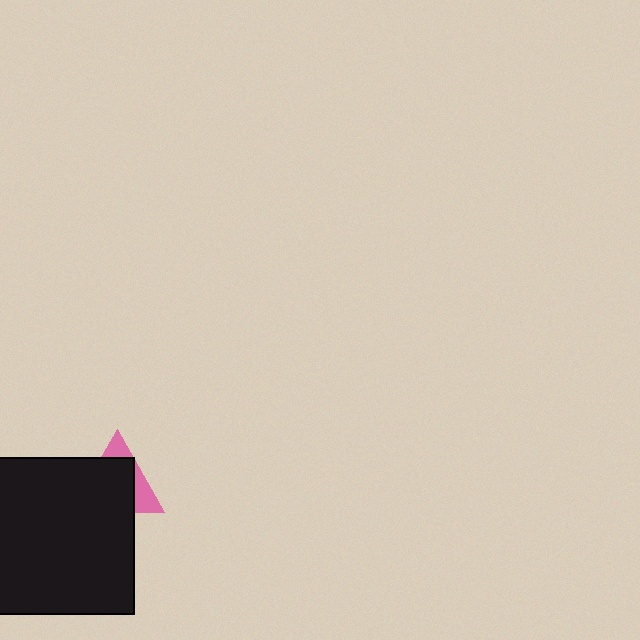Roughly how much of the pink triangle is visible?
A small part of it is visible (roughly 31%).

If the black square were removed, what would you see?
You would see the complete pink triangle.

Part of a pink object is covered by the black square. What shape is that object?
It is a triangle.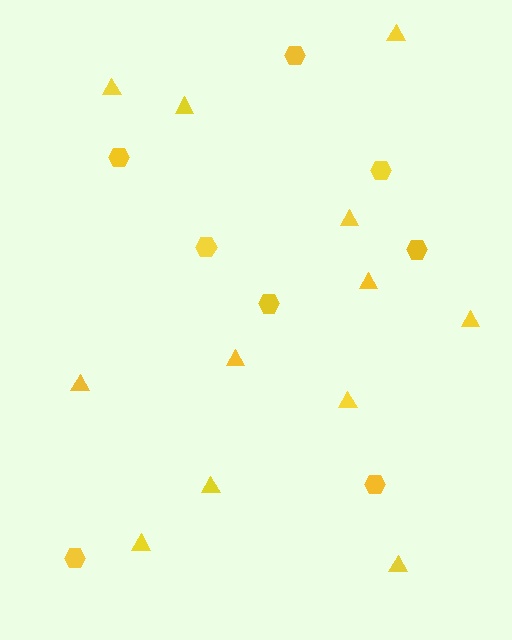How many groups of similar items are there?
There are 2 groups: one group of triangles (12) and one group of hexagons (8).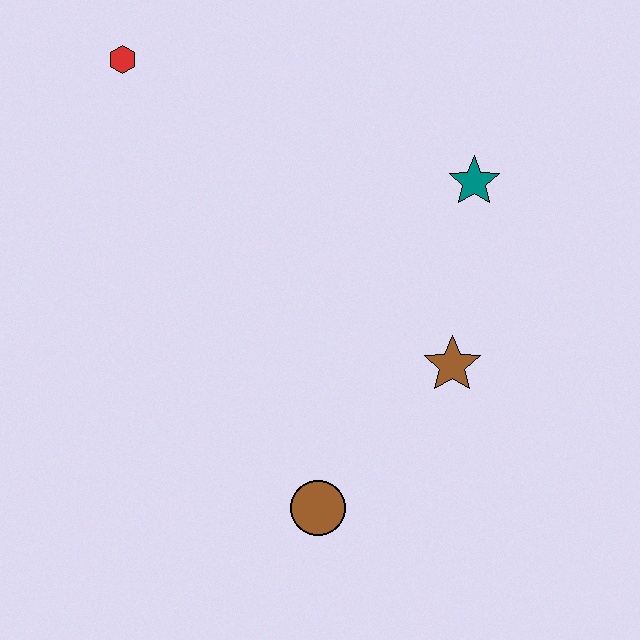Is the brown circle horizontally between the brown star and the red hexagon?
Yes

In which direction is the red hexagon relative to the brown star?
The red hexagon is to the left of the brown star.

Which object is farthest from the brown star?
The red hexagon is farthest from the brown star.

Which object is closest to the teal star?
The brown star is closest to the teal star.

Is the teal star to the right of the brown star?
Yes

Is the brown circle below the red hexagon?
Yes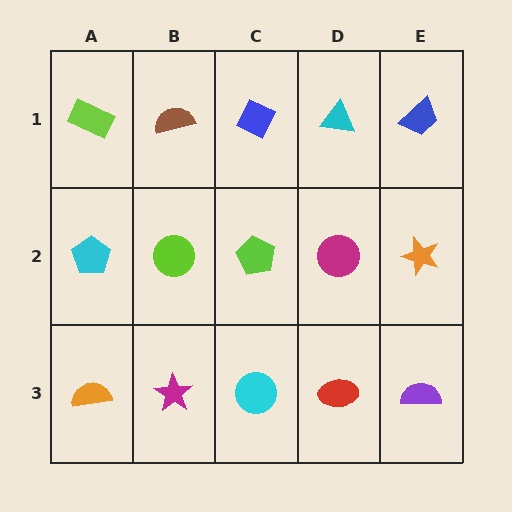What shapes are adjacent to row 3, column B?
A lime circle (row 2, column B), an orange semicircle (row 3, column A), a cyan circle (row 3, column C).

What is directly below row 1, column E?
An orange star.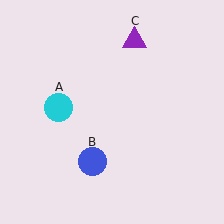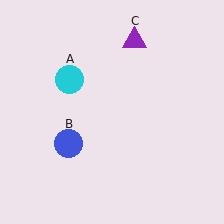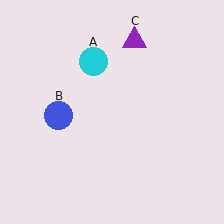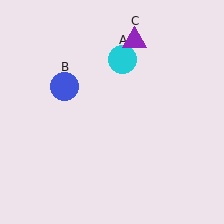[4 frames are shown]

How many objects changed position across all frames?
2 objects changed position: cyan circle (object A), blue circle (object B).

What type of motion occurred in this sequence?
The cyan circle (object A), blue circle (object B) rotated clockwise around the center of the scene.